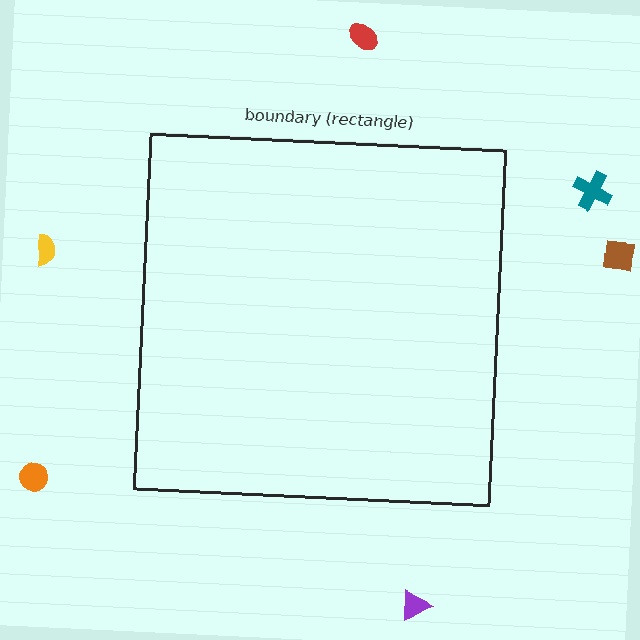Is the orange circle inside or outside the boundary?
Outside.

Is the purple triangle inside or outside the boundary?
Outside.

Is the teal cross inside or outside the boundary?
Outside.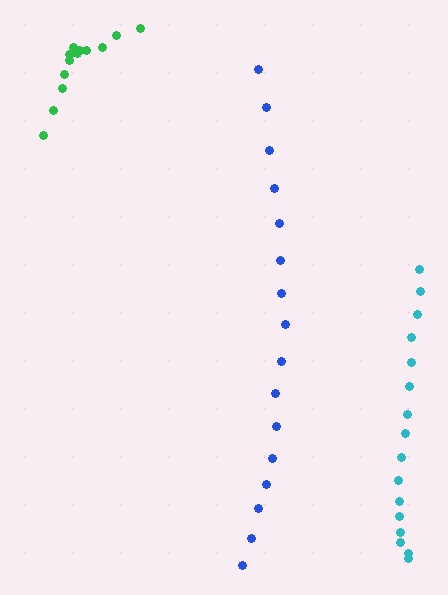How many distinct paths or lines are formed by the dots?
There are 3 distinct paths.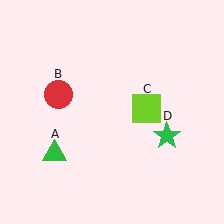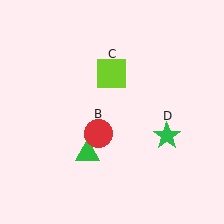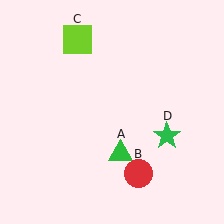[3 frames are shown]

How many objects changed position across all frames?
3 objects changed position: green triangle (object A), red circle (object B), lime square (object C).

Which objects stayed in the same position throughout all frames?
Green star (object D) remained stationary.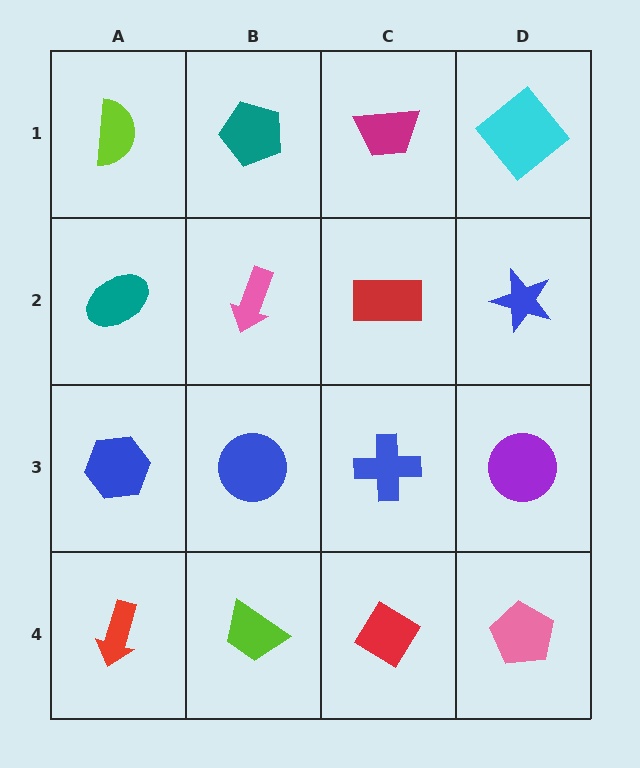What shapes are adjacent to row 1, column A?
A teal ellipse (row 2, column A), a teal pentagon (row 1, column B).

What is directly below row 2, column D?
A purple circle.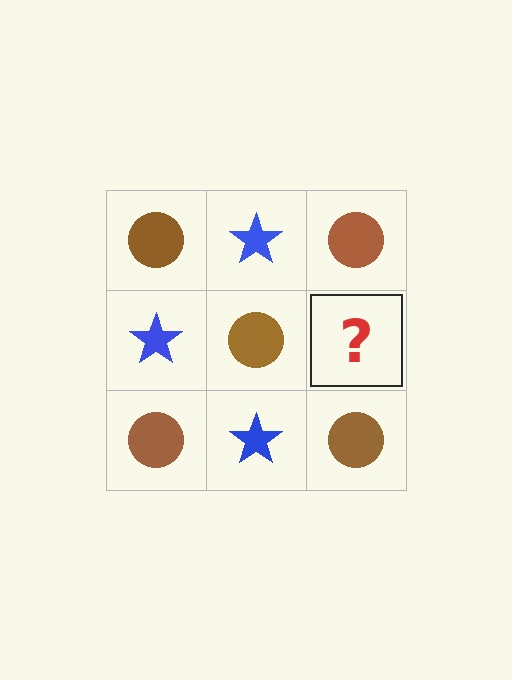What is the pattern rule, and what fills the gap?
The rule is that it alternates brown circle and blue star in a checkerboard pattern. The gap should be filled with a blue star.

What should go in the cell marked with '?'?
The missing cell should contain a blue star.